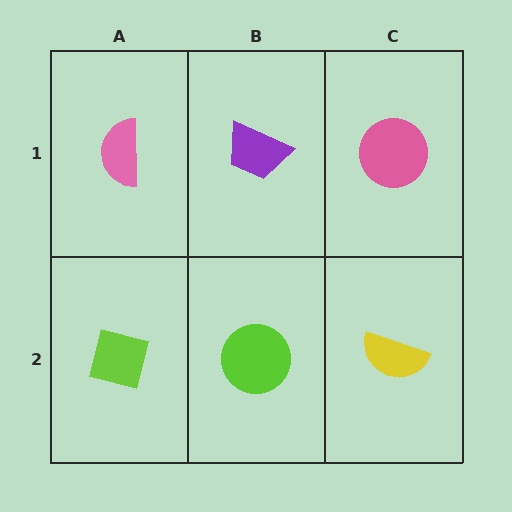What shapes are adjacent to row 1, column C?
A yellow semicircle (row 2, column C), a purple trapezoid (row 1, column B).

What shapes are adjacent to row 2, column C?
A pink circle (row 1, column C), a lime circle (row 2, column B).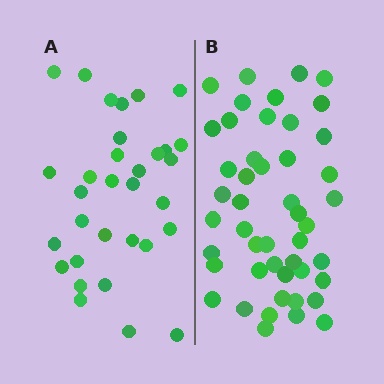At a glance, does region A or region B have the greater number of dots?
Region B (the right region) has more dots.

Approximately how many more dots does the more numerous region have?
Region B has approximately 15 more dots than region A.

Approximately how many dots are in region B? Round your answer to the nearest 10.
About 50 dots. (The exact count is 47, which rounds to 50.)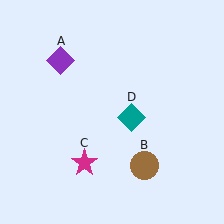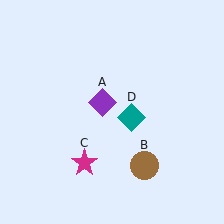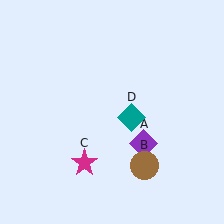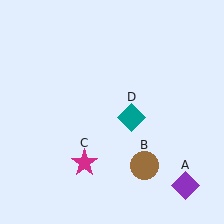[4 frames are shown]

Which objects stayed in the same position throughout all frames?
Brown circle (object B) and magenta star (object C) and teal diamond (object D) remained stationary.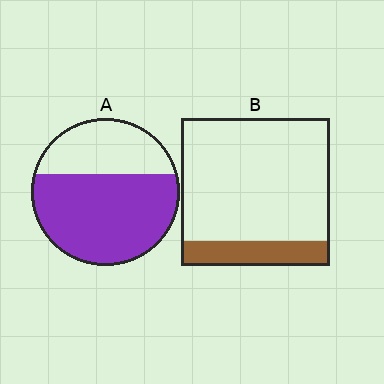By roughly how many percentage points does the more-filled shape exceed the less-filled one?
By roughly 50 percentage points (A over B).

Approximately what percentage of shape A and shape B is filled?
A is approximately 65% and B is approximately 15%.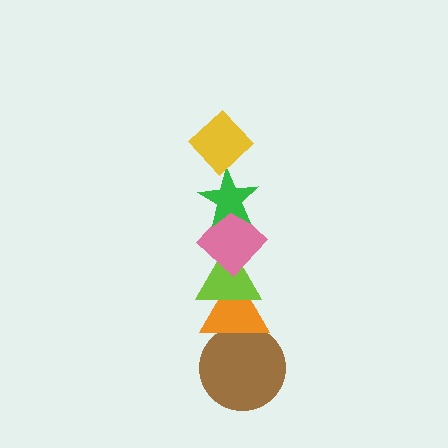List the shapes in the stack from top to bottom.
From top to bottom: the yellow diamond, the green star, the pink diamond, the lime triangle, the orange triangle, the brown circle.